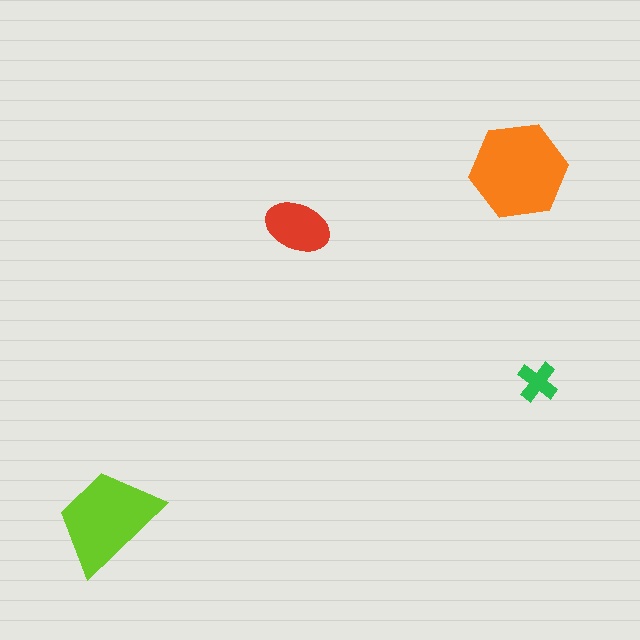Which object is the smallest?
The green cross.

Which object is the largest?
The orange hexagon.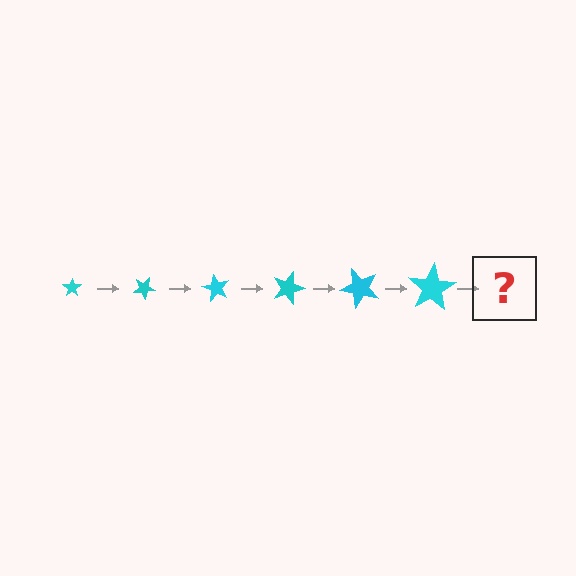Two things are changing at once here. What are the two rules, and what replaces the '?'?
The two rules are that the star grows larger each step and it rotates 30 degrees each step. The '?' should be a star, larger than the previous one and rotated 180 degrees from the start.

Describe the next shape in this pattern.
It should be a star, larger than the previous one and rotated 180 degrees from the start.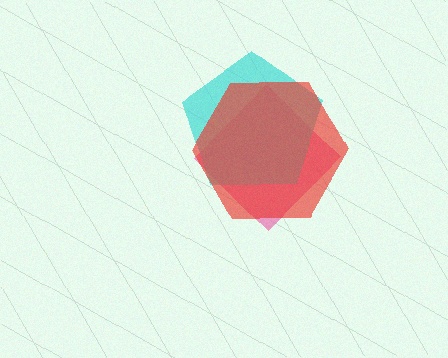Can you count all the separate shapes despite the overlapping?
Yes, there are 3 separate shapes.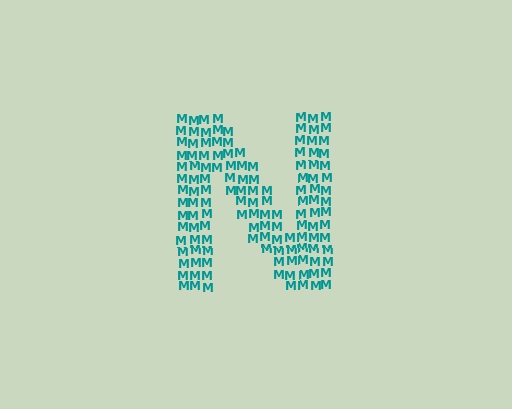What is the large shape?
The large shape is the letter N.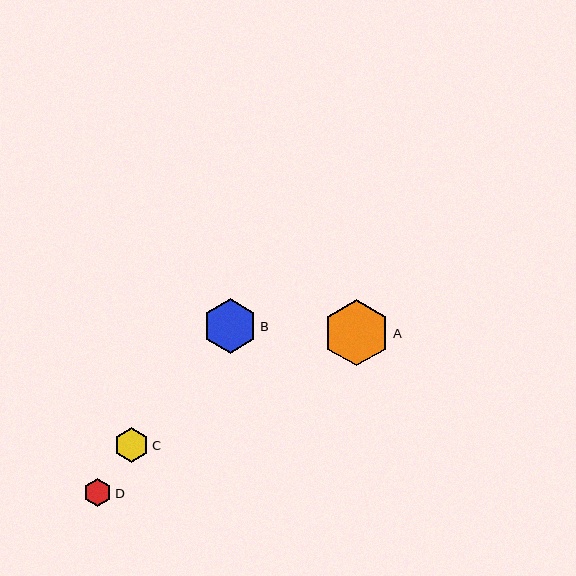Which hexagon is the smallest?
Hexagon D is the smallest with a size of approximately 28 pixels.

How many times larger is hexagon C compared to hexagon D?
Hexagon C is approximately 1.2 times the size of hexagon D.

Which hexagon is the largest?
Hexagon A is the largest with a size of approximately 67 pixels.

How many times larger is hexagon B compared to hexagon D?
Hexagon B is approximately 1.9 times the size of hexagon D.